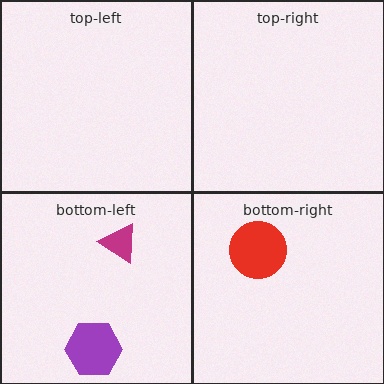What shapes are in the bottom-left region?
The magenta triangle, the purple hexagon.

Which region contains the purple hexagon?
The bottom-left region.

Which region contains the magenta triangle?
The bottom-left region.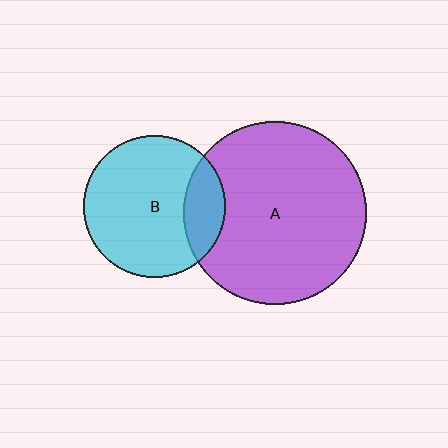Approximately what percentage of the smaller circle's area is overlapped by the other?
Approximately 20%.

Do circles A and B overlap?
Yes.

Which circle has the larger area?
Circle A (purple).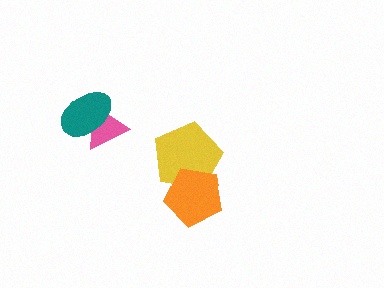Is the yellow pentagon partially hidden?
Yes, it is partially covered by another shape.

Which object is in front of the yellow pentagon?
The orange pentagon is in front of the yellow pentagon.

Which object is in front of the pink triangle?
The teal ellipse is in front of the pink triangle.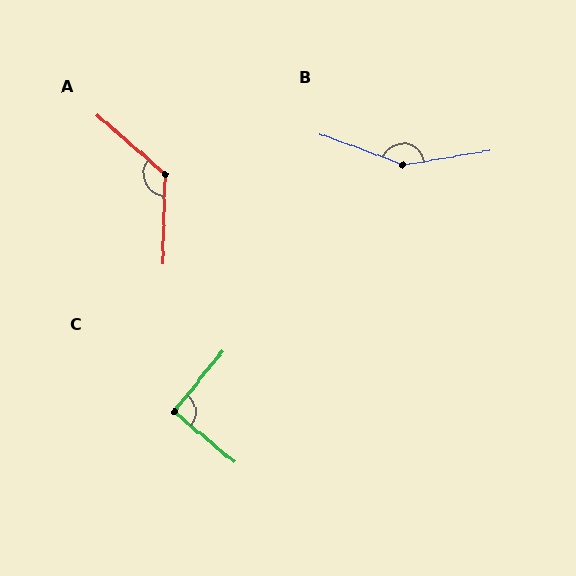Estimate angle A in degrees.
Approximately 130 degrees.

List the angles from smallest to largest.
C (91°), A (130°), B (151°).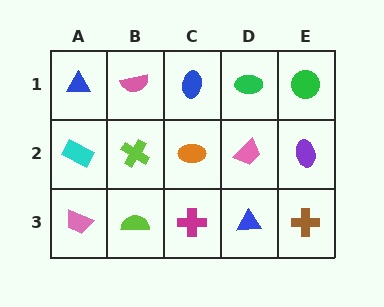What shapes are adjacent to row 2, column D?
A green ellipse (row 1, column D), a blue triangle (row 3, column D), an orange ellipse (row 2, column C), a purple ellipse (row 2, column E).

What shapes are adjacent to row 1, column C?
An orange ellipse (row 2, column C), a pink semicircle (row 1, column B), a green ellipse (row 1, column D).